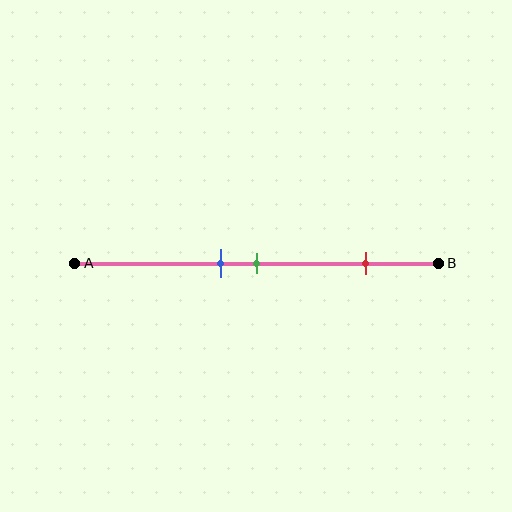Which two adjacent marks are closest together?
The blue and green marks are the closest adjacent pair.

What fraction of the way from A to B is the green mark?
The green mark is approximately 50% (0.5) of the way from A to B.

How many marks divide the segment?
There are 3 marks dividing the segment.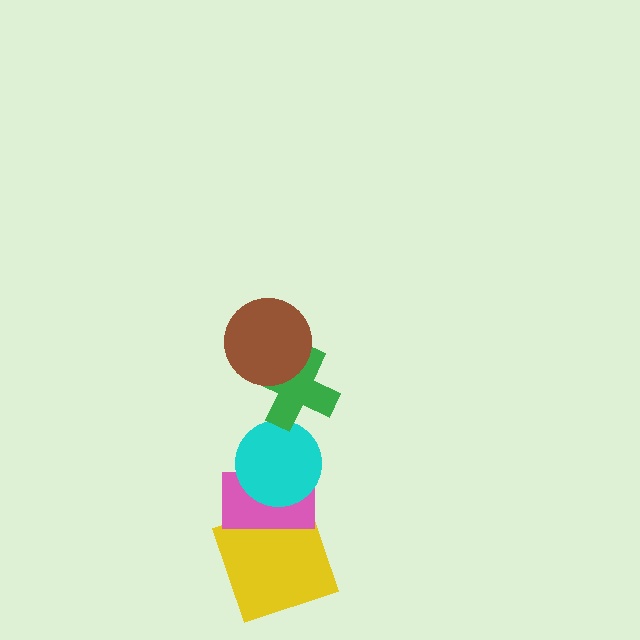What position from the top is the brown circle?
The brown circle is 1st from the top.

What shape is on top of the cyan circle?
The green cross is on top of the cyan circle.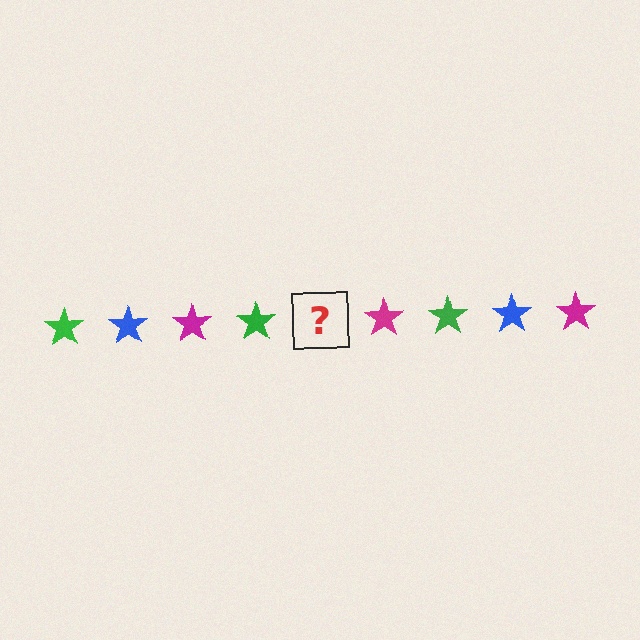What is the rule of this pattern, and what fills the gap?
The rule is that the pattern cycles through green, blue, magenta stars. The gap should be filled with a blue star.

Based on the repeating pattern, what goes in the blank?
The blank should be a blue star.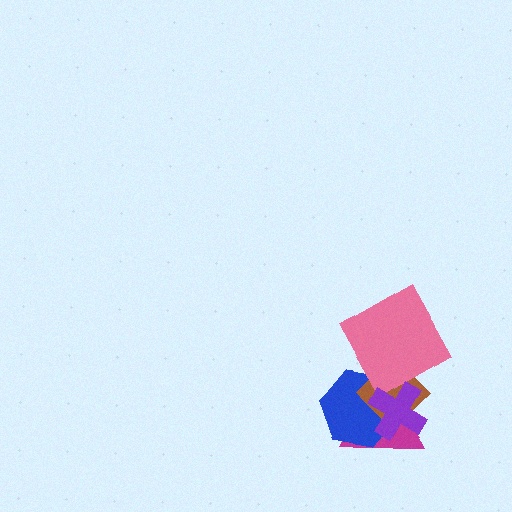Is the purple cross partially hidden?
No, no other shape covers it.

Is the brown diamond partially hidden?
Yes, it is partially covered by another shape.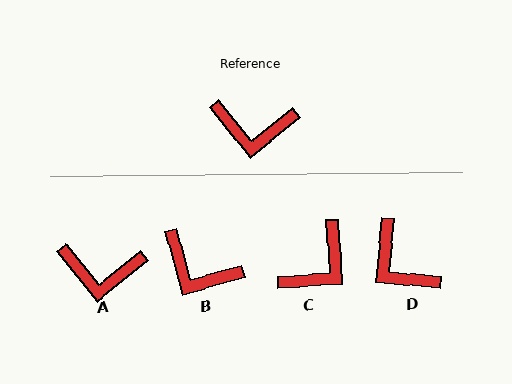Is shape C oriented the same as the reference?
No, it is off by about 55 degrees.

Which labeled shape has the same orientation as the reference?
A.